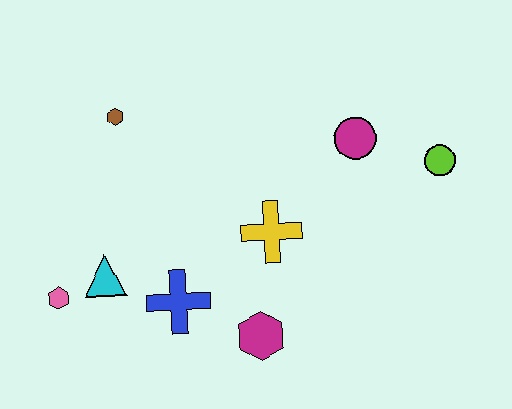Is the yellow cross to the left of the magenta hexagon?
No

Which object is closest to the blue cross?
The cyan triangle is closest to the blue cross.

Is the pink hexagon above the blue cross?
Yes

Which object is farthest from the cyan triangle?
The lime circle is farthest from the cyan triangle.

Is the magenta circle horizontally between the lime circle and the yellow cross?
Yes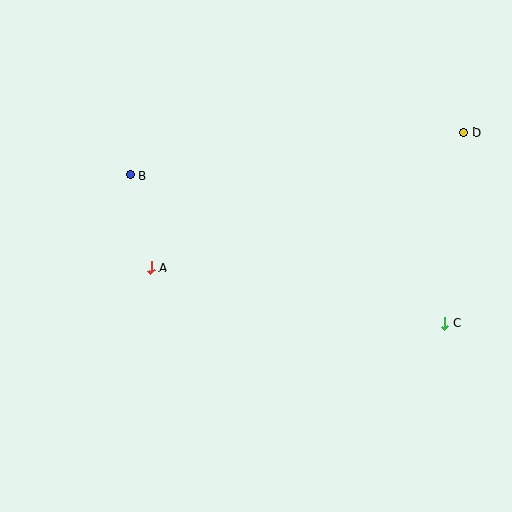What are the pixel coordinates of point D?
Point D is at (463, 132).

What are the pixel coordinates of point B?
Point B is at (131, 175).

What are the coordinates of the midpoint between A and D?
The midpoint between A and D is at (307, 200).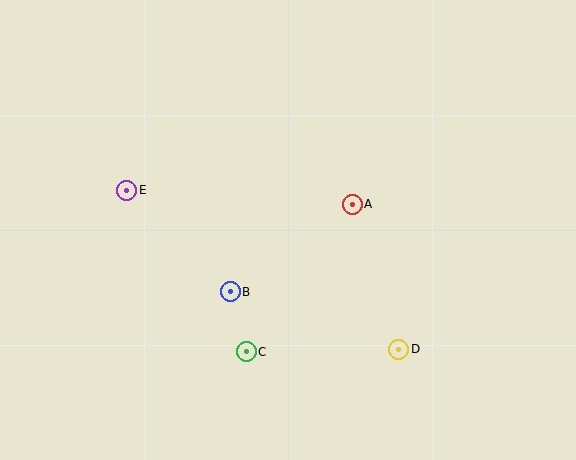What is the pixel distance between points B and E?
The distance between B and E is 145 pixels.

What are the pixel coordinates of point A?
Point A is at (352, 204).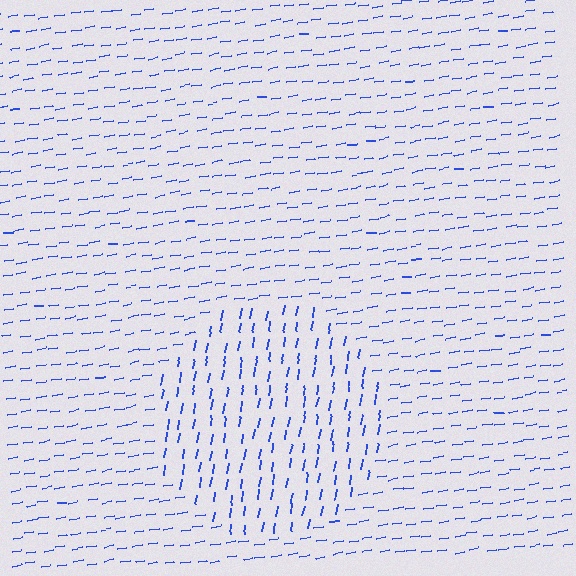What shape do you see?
I see a circle.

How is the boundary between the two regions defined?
The boundary is defined purely by a change in line orientation (approximately 72 degrees difference). All lines are the same color and thickness.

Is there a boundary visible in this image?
Yes, there is a texture boundary formed by a change in line orientation.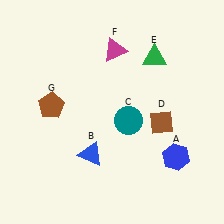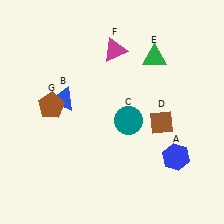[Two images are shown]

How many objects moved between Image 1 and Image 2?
1 object moved between the two images.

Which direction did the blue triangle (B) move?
The blue triangle (B) moved up.